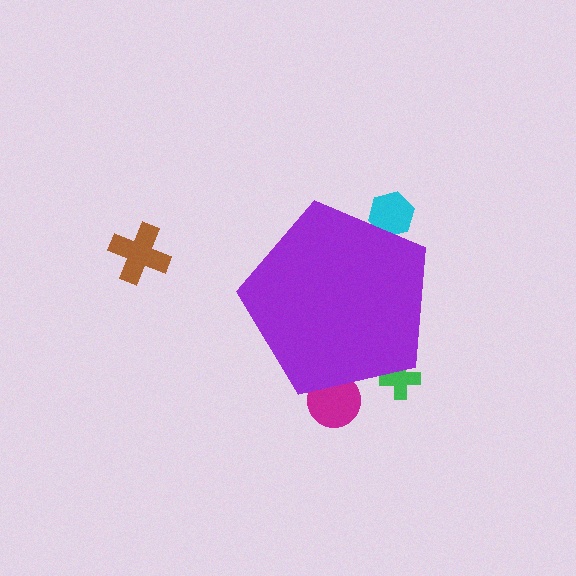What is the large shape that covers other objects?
A purple pentagon.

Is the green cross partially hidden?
Yes, the green cross is partially hidden behind the purple pentagon.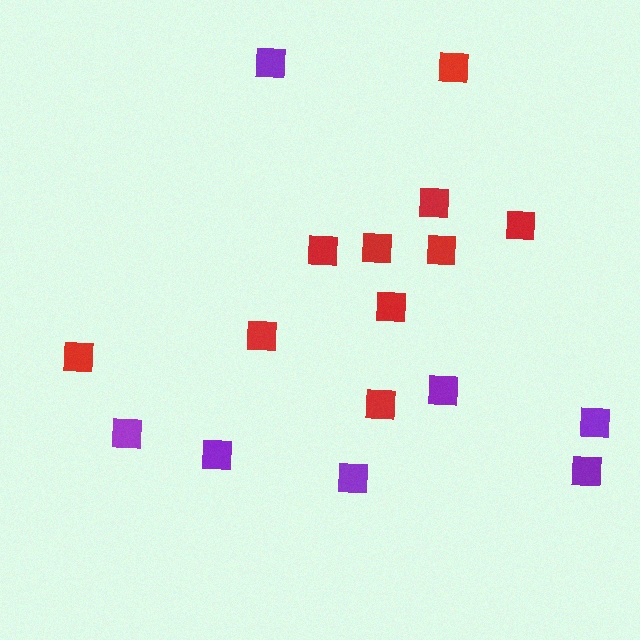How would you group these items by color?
There are 2 groups: one group of purple squares (7) and one group of red squares (10).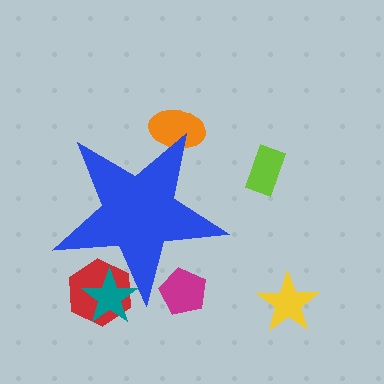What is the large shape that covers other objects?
A blue star.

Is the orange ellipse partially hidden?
Yes, the orange ellipse is partially hidden behind the blue star.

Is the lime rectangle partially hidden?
No, the lime rectangle is fully visible.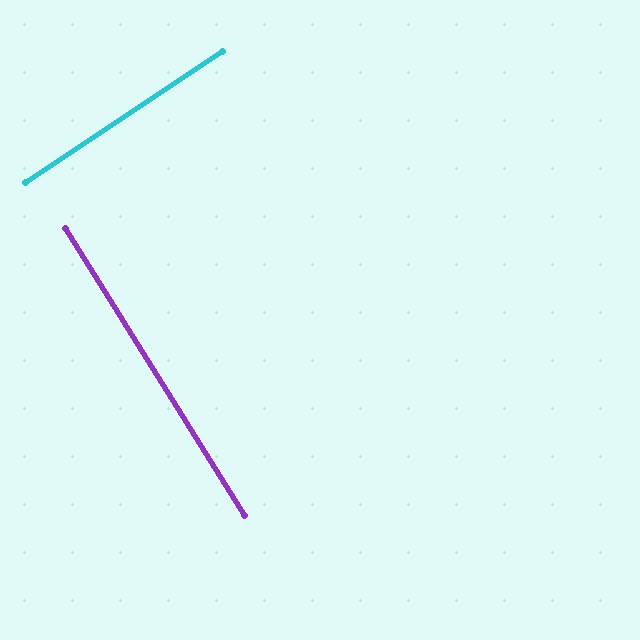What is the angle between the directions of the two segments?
Approximately 88 degrees.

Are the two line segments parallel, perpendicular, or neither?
Perpendicular — they meet at approximately 88°.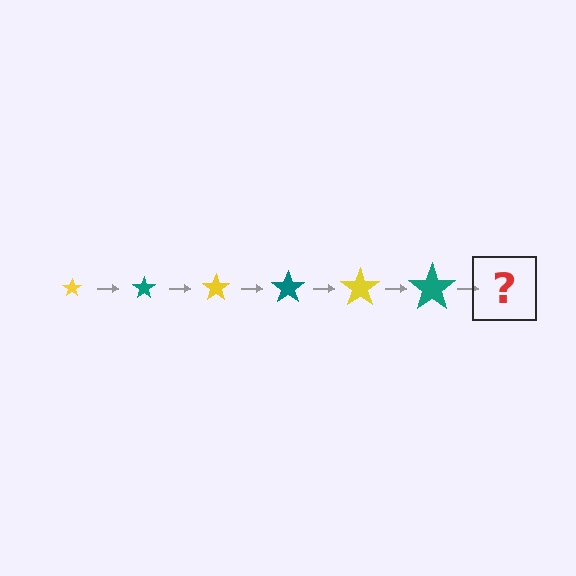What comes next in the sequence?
The next element should be a yellow star, larger than the previous one.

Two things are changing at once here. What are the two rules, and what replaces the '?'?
The two rules are that the star grows larger each step and the color cycles through yellow and teal. The '?' should be a yellow star, larger than the previous one.